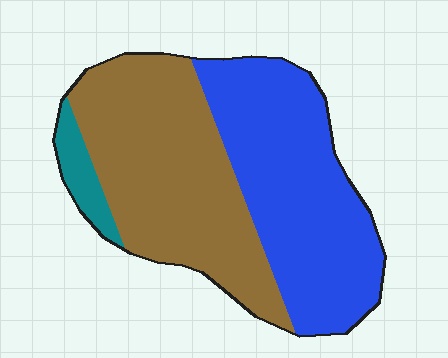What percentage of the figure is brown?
Brown covers roughly 50% of the figure.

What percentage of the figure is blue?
Blue takes up about one half (1/2) of the figure.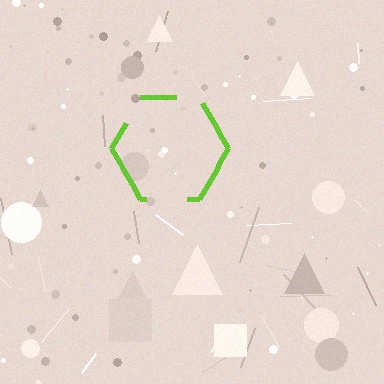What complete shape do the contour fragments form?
The contour fragments form a hexagon.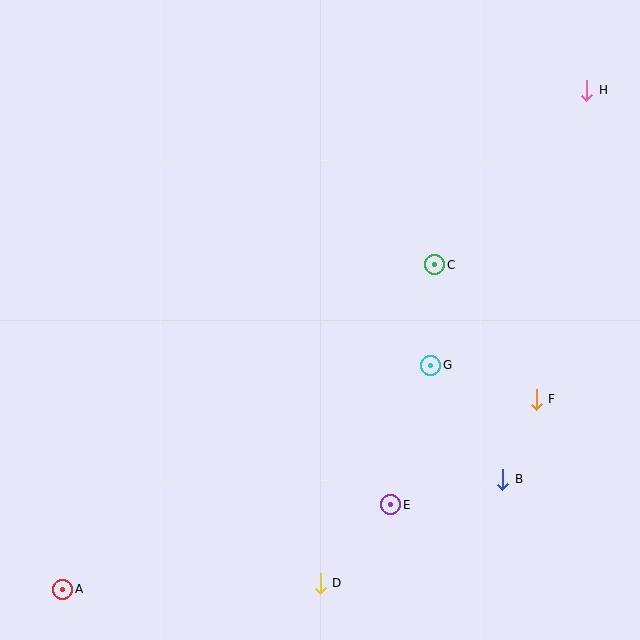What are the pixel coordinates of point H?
Point H is at (587, 90).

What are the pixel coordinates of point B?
Point B is at (503, 479).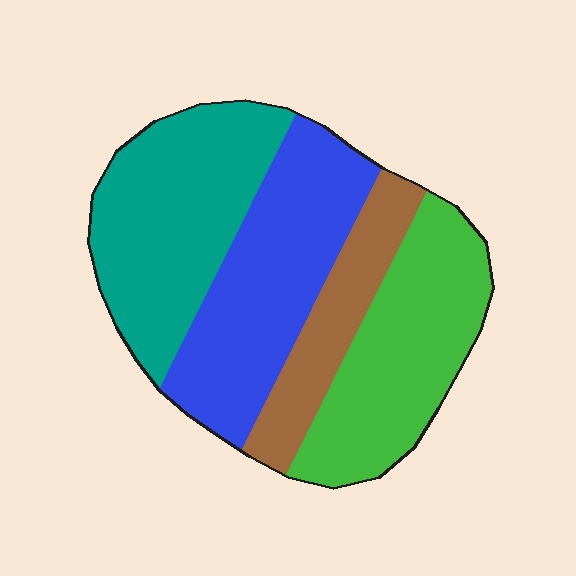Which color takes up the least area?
Brown, at roughly 15%.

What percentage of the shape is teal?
Teal covers around 30% of the shape.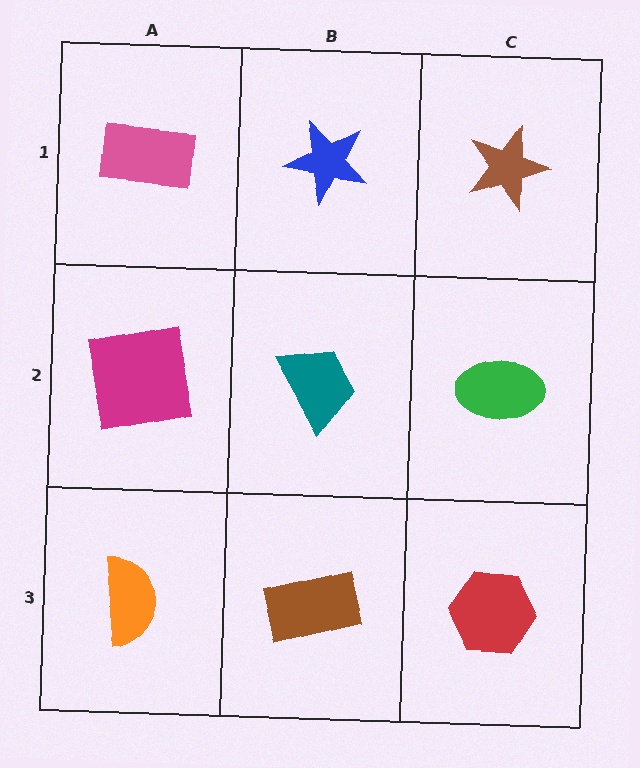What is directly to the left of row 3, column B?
An orange semicircle.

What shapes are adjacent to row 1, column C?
A green ellipse (row 2, column C), a blue star (row 1, column B).